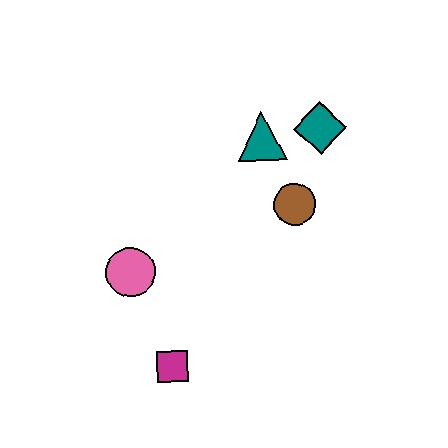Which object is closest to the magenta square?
The pink circle is closest to the magenta square.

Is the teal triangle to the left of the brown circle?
Yes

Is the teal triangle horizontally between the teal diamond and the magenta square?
Yes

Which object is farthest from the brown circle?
The magenta square is farthest from the brown circle.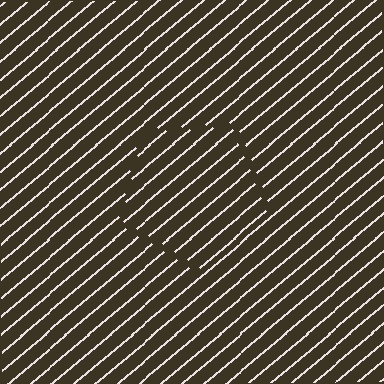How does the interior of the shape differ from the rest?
The interior of the shape contains the same grating, shifted by half a period — the contour is defined by the phase discontinuity where line-ends from the inner and outer gratings abut.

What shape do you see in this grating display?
An illusory pentagon. The interior of the shape contains the same grating, shifted by half a period — the contour is defined by the phase discontinuity where line-ends from the inner and outer gratings abut.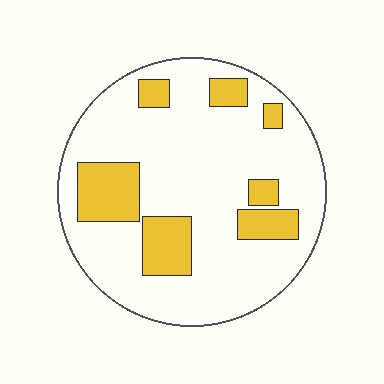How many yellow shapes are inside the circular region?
7.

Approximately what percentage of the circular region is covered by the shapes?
Approximately 20%.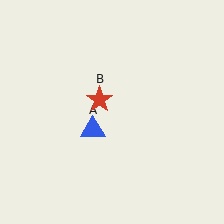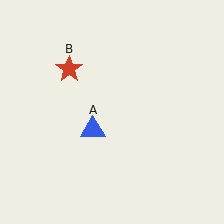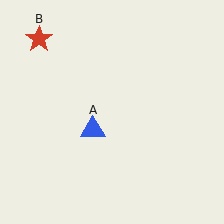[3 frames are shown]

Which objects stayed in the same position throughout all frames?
Blue triangle (object A) remained stationary.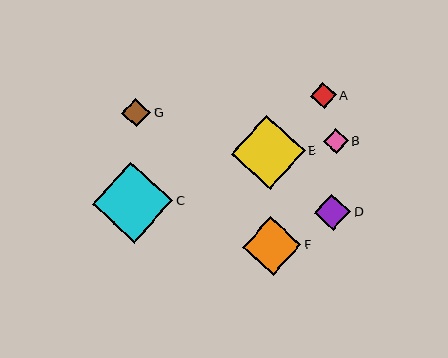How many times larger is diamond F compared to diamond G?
Diamond F is approximately 2.0 times the size of diamond G.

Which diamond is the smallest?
Diamond B is the smallest with a size of approximately 25 pixels.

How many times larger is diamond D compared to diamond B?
Diamond D is approximately 1.4 times the size of diamond B.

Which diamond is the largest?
Diamond C is the largest with a size of approximately 81 pixels.